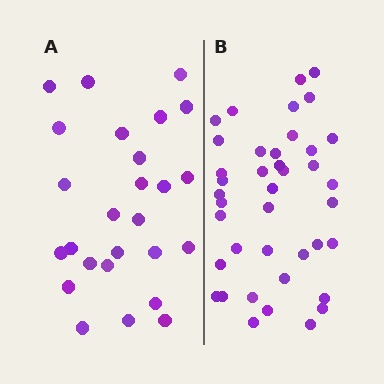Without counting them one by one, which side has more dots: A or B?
Region B (the right region) has more dots.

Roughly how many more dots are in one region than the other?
Region B has approximately 15 more dots than region A.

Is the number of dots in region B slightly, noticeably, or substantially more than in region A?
Region B has substantially more. The ratio is roughly 1.5 to 1.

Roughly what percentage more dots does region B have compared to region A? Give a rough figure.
About 55% more.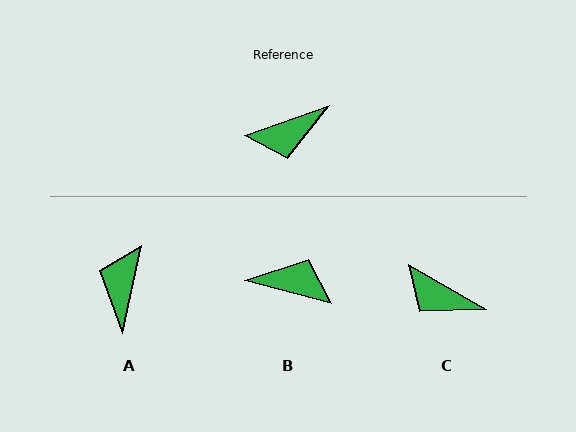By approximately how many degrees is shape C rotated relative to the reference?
Approximately 50 degrees clockwise.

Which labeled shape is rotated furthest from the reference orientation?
B, about 146 degrees away.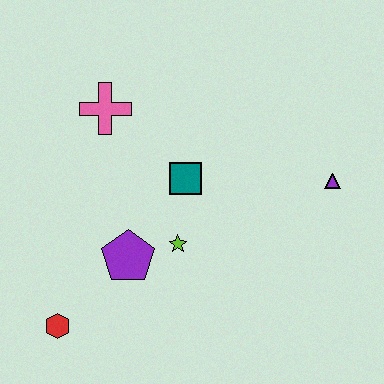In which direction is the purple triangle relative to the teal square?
The purple triangle is to the right of the teal square.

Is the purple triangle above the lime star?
Yes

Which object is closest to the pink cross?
The teal square is closest to the pink cross.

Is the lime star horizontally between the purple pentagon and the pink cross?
No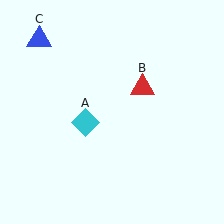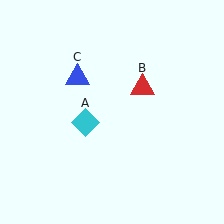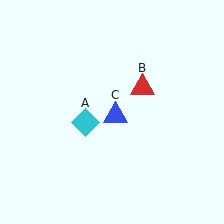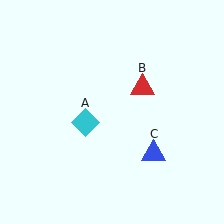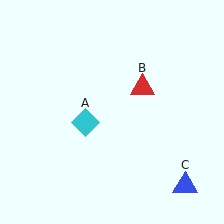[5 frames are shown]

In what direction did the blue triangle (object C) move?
The blue triangle (object C) moved down and to the right.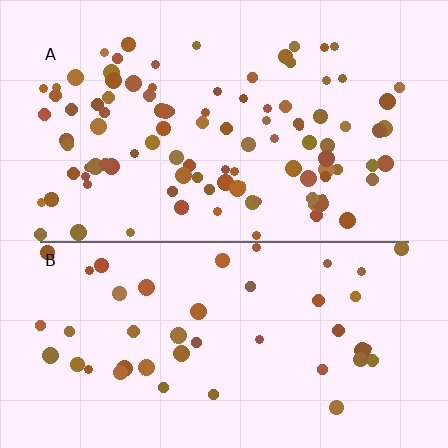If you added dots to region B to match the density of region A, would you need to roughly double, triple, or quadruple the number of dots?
Approximately double.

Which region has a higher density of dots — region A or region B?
A (the top).